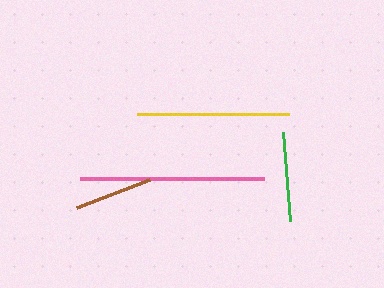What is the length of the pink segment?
The pink segment is approximately 185 pixels long.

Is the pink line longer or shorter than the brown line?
The pink line is longer than the brown line.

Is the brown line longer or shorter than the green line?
The green line is longer than the brown line.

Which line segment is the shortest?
The brown line is the shortest at approximately 78 pixels.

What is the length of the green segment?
The green segment is approximately 89 pixels long.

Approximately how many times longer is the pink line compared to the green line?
The pink line is approximately 2.1 times the length of the green line.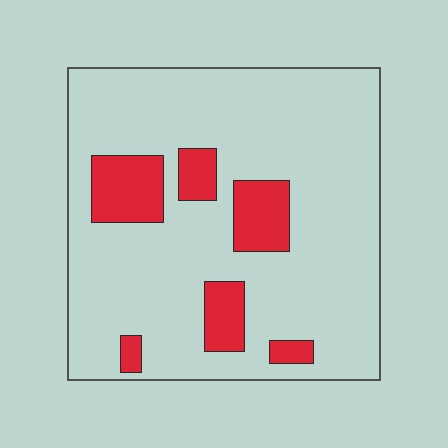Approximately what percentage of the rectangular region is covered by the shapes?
Approximately 15%.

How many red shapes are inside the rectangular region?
6.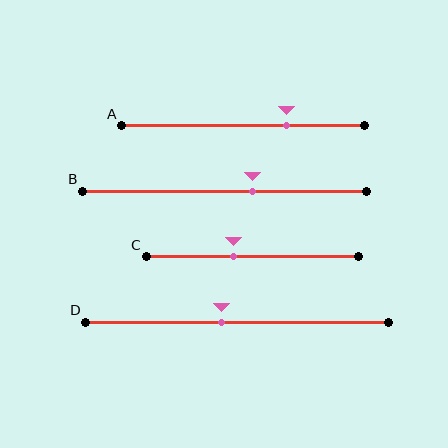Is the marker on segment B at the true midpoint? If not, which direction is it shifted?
No, the marker on segment B is shifted to the right by about 10% of the segment length.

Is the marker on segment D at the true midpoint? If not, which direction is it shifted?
No, the marker on segment D is shifted to the left by about 5% of the segment length.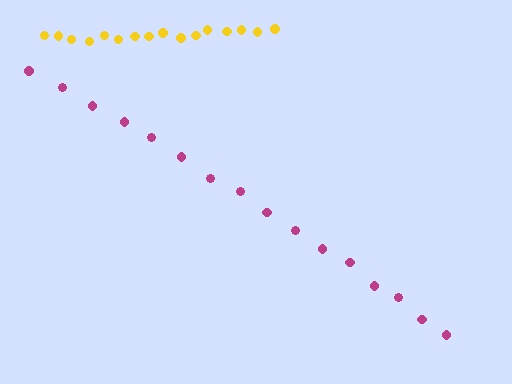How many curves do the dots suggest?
There are 2 distinct paths.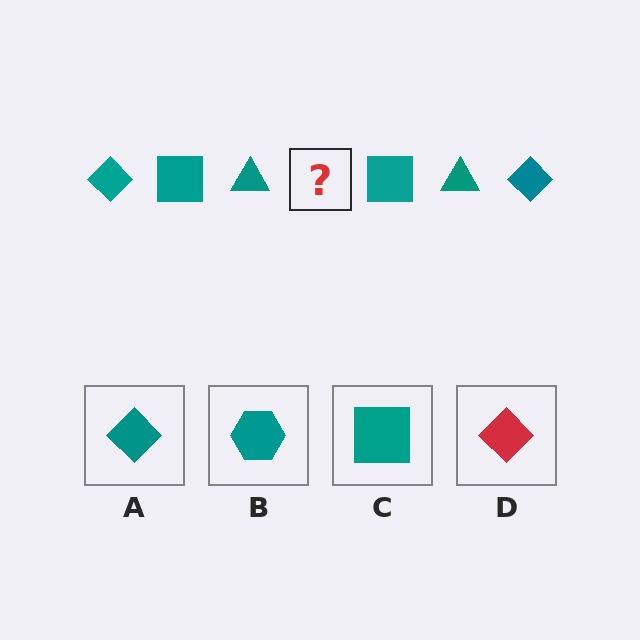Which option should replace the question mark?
Option A.